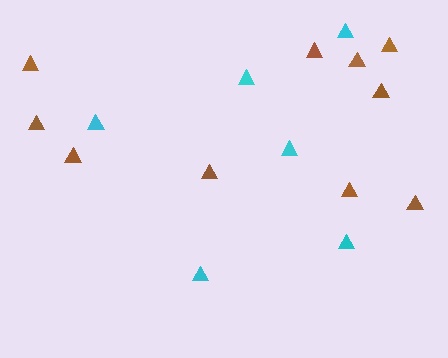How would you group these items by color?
There are 2 groups: one group of brown triangles (10) and one group of cyan triangles (6).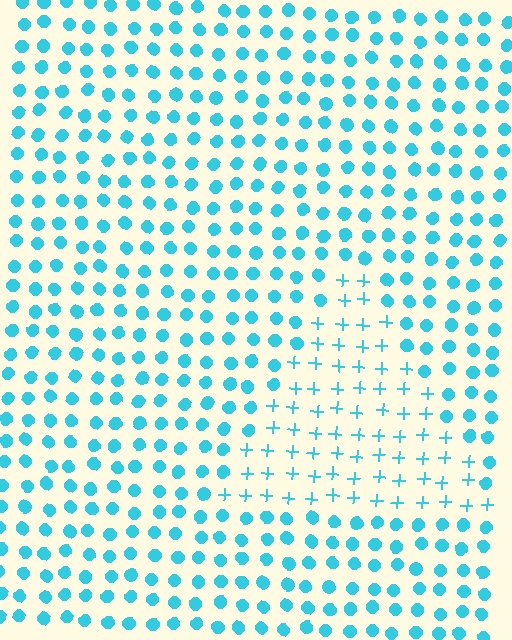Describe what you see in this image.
The image is filled with small cyan elements arranged in a uniform grid. A triangle-shaped region contains plus signs, while the surrounding area contains circles. The boundary is defined purely by the change in element shape.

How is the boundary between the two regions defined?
The boundary is defined by a change in element shape: plus signs inside vs. circles outside. All elements share the same color and spacing.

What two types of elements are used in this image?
The image uses plus signs inside the triangle region and circles outside it.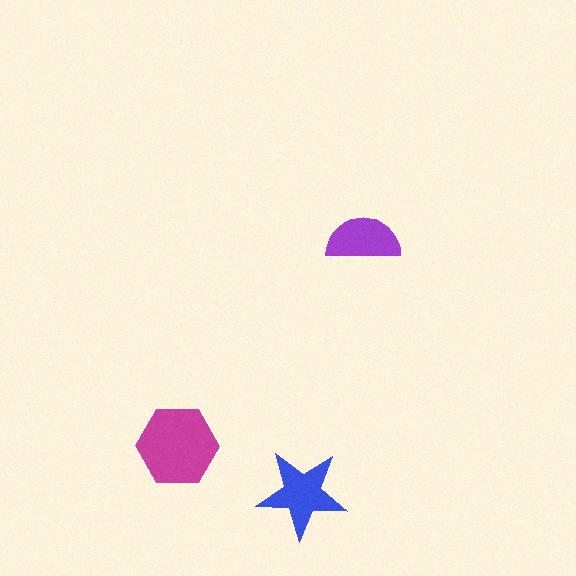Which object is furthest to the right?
The purple semicircle is rightmost.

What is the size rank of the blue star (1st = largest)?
2nd.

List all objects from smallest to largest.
The purple semicircle, the blue star, the magenta hexagon.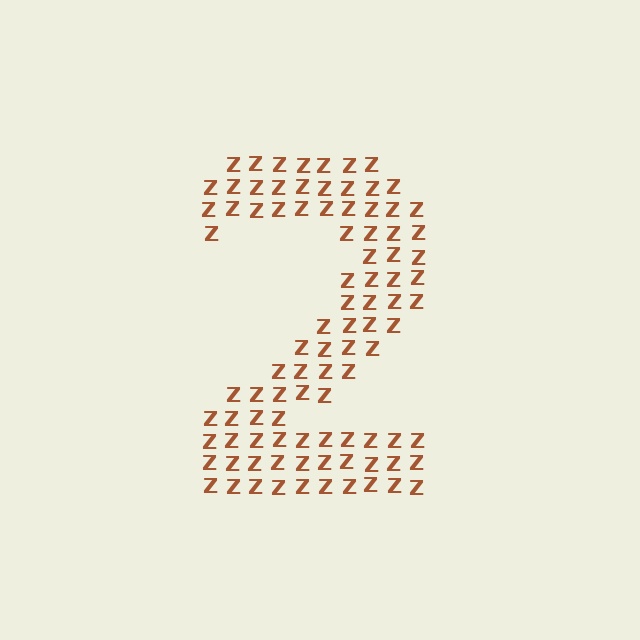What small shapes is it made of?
It is made of small letter Z's.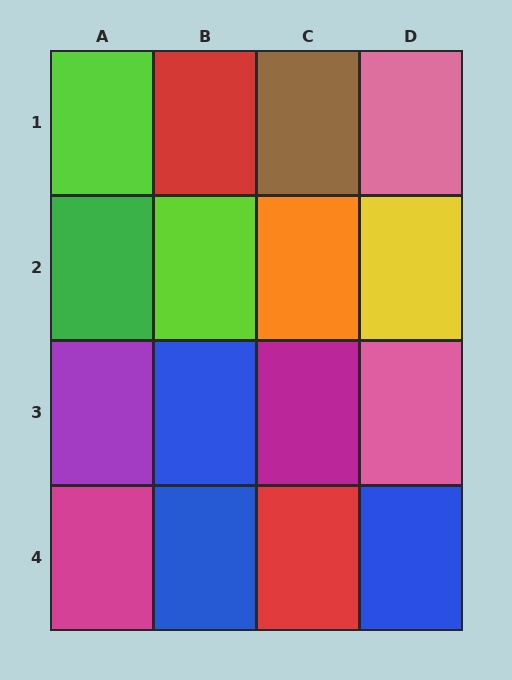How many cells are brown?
1 cell is brown.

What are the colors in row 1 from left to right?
Lime, red, brown, pink.